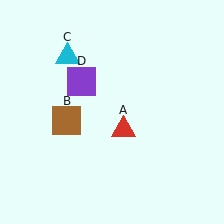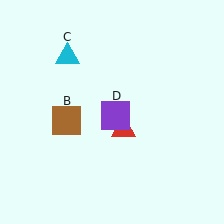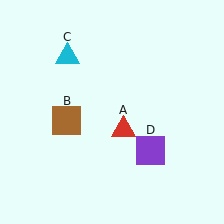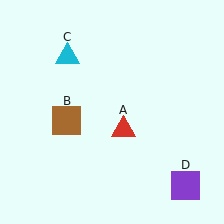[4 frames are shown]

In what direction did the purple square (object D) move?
The purple square (object D) moved down and to the right.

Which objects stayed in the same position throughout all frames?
Red triangle (object A) and brown square (object B) and cyan triangle (object C) remained stationary.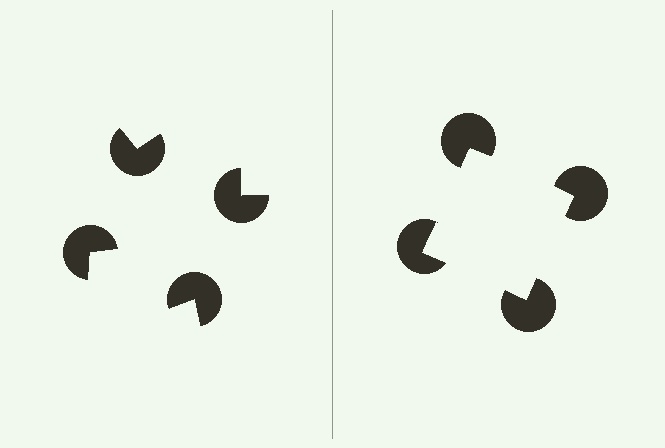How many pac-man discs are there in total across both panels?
8 — 4 on each side.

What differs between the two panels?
The pac-man discs are positioned identically on both sides; only the wedge orientations differ. On the right they align to a square; on the left they are misaligned.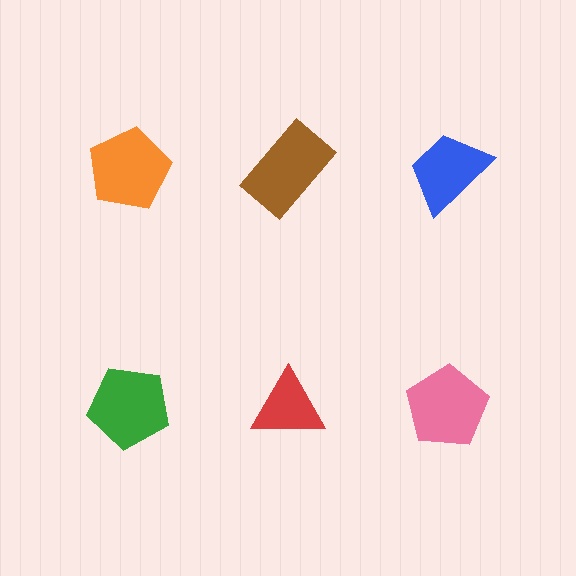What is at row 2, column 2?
A red triangle.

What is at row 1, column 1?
An orange pentagon.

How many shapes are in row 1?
3 shapes.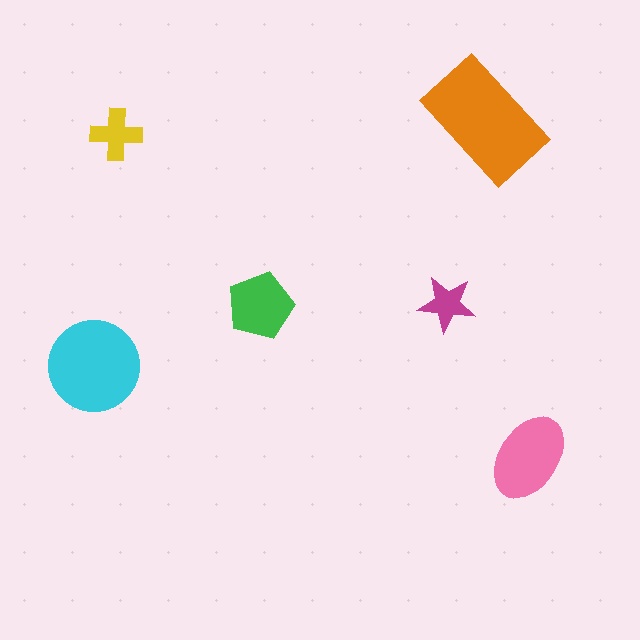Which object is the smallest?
The magenta star.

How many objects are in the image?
There are 6 objects in the image.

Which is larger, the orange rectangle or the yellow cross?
The orange rectangle.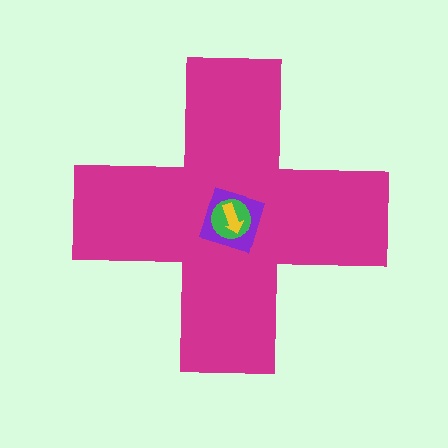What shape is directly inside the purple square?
The green circle.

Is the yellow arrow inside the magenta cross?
Yes.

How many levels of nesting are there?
4.